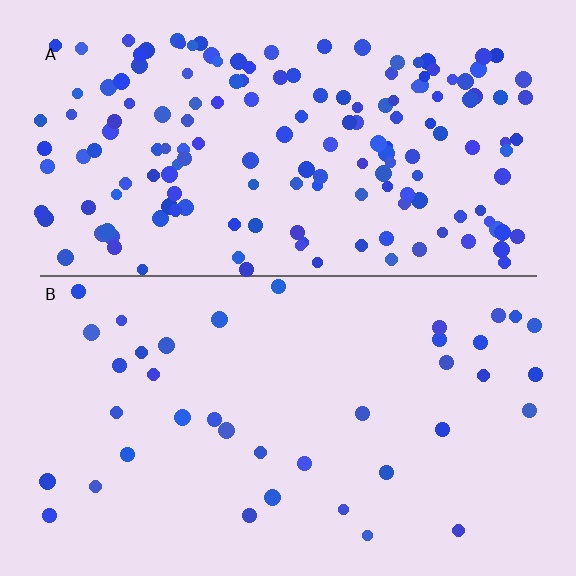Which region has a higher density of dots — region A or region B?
A (the top).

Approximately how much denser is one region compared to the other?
Approximately 4.3× — region A over region B.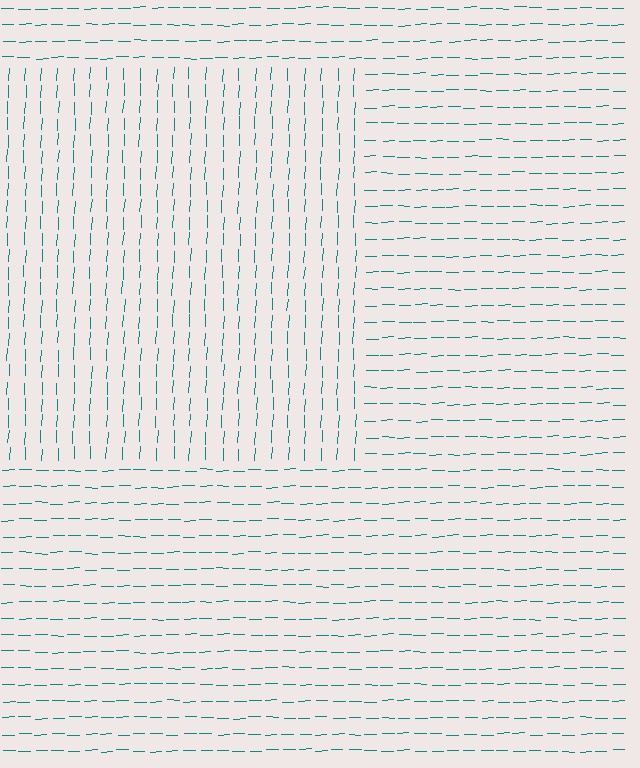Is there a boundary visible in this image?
Yes, there is a texture boundary formed by a change in line orientation.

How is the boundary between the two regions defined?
The boundary is defined purely by a change in line orientation (approximately 86 degrees difference). All lines are the same color and thickness.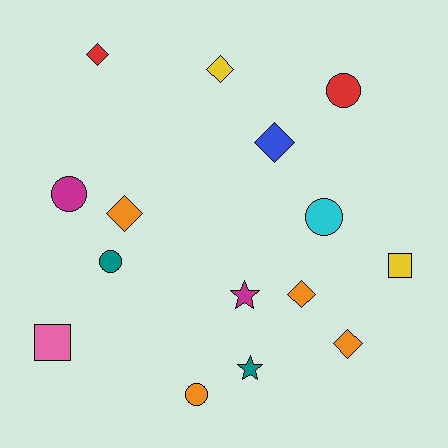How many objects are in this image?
There are 15 objects.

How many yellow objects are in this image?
There are 2 yellow objects.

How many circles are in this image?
There are 5 circles.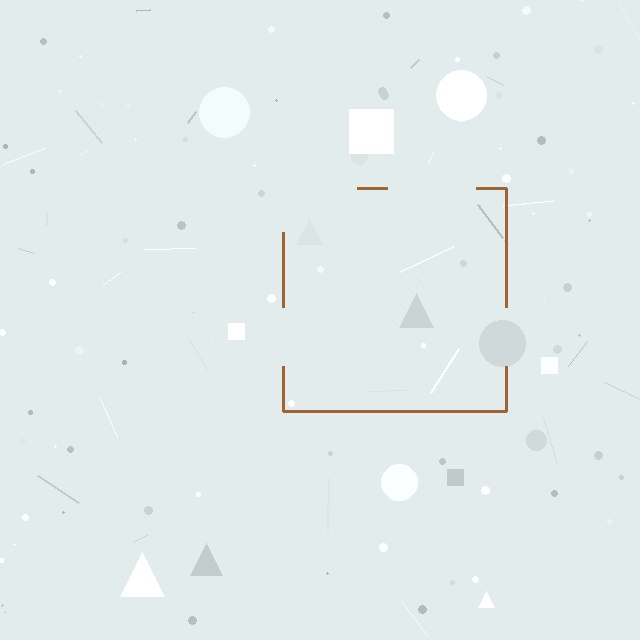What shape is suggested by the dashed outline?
The dashed outline suggests a square.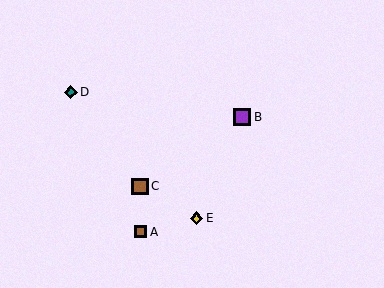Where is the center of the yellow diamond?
The center of the yellow diamond is at (197, 218).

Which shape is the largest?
The purple square (labeled B) is the largest.